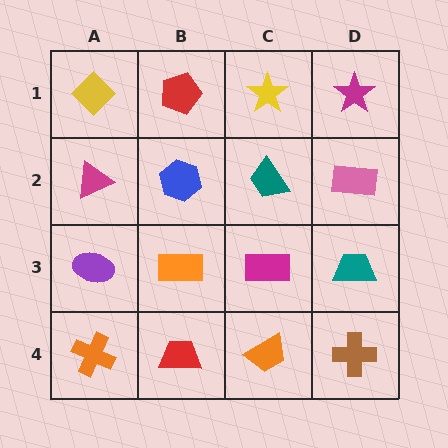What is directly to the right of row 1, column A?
A red pentagon.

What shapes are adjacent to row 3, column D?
A pink rectangle (row 2, column D), a brown cross (row 4, column D), a magenta rectangle (row 3, column C).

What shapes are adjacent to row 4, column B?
An orange rectangle (row 3, column B), an orange cross (row 4, column A), an orange trapezoid (row 4, column C).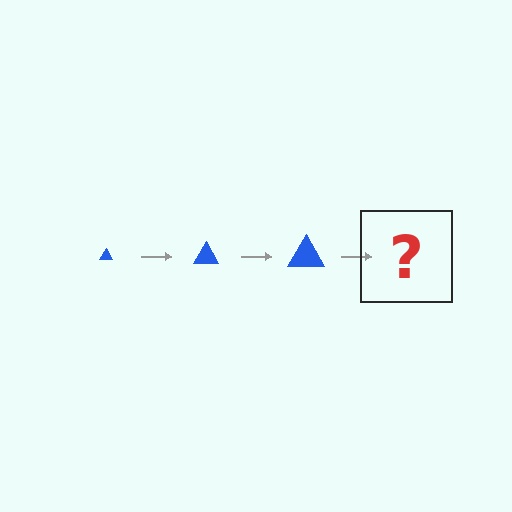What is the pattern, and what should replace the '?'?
The pattern is that the triangle gets progressively larger each step. The '?' should be a blue triangle, larger than the previous one.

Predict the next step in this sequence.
The next step is a blue triangle, larger than the previous one.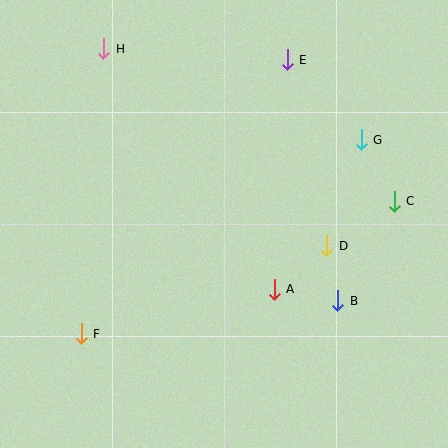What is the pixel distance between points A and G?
The distance between A and G is 173 pixels.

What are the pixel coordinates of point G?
Point G is at (361, 140).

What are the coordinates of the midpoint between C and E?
The midpoint between C and E is at (341, 130).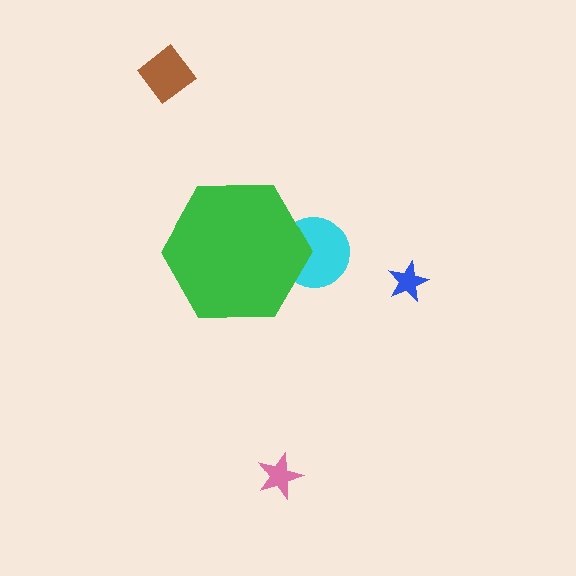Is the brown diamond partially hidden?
No, the brown diamond is fully visible.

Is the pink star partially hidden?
No, the pink star is fully visible.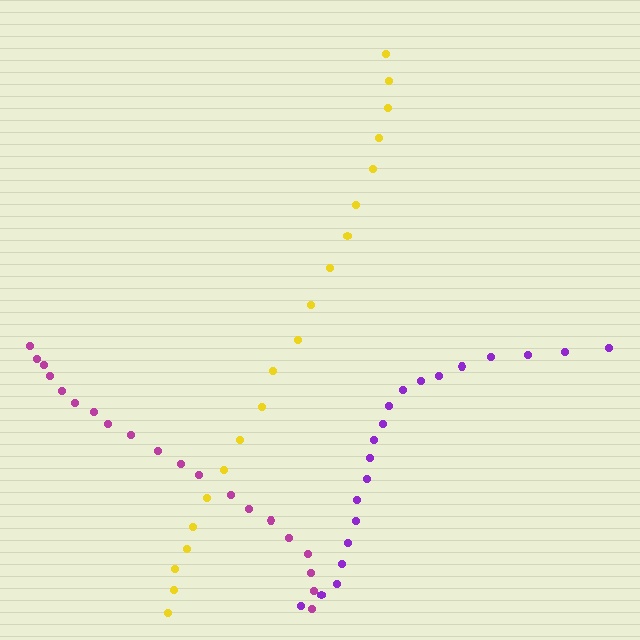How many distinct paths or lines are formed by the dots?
There are 3 distinct paths.